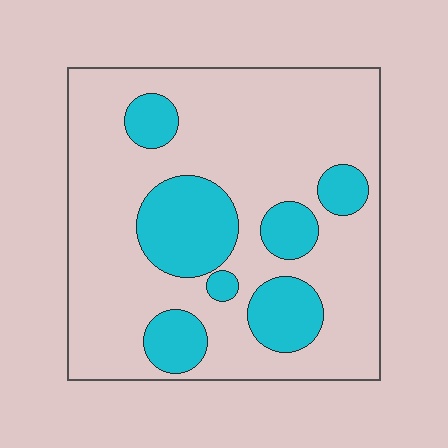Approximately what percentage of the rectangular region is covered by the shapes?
Approximately 25%.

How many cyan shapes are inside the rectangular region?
7.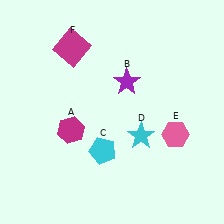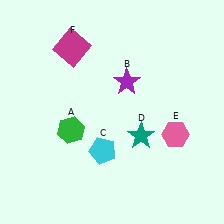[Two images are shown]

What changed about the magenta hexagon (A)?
In Image 1, A is magenta. In Image 2, it changed to green.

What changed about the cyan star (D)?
In Image 1, D is cyan. In Image 2, it changed to teal.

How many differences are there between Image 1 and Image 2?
There are 2 differences between the two images.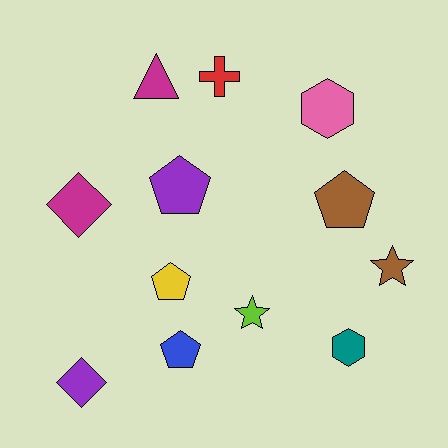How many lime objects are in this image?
There is 1 lime object.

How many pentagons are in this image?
There are 4 pentagons.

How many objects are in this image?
There are 12 objects.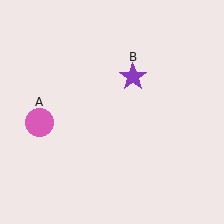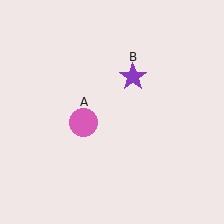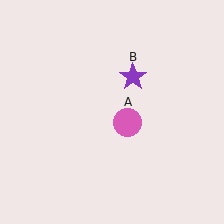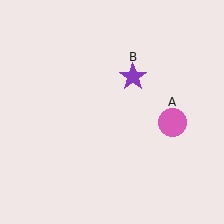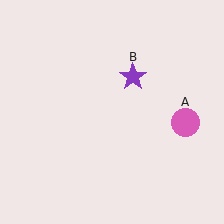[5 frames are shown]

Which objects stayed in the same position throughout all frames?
Purple star (object B) remained stationary.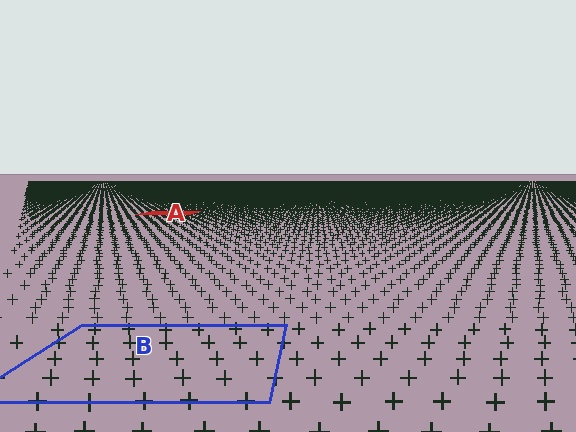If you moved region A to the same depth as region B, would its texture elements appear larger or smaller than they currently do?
They would appear larger. At a closer depth, the same texture elements are projected at a bigger on-screen size.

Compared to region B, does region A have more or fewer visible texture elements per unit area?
Region A has more texture elements per unit area — they are packed more densely because it is farther away.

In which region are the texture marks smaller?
The texture marks are smaller in region A, because it is farther away.